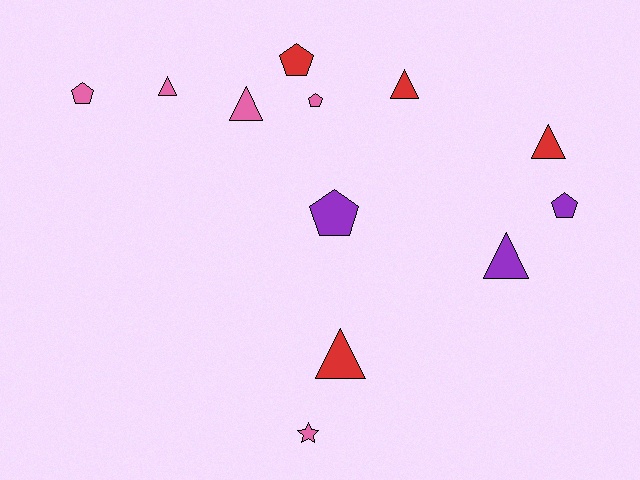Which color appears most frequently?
Pink, with 5 objects.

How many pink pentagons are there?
There are 2 pink pentagons.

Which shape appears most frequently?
Triangle, with 6 objects.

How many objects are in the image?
There are 12 objects.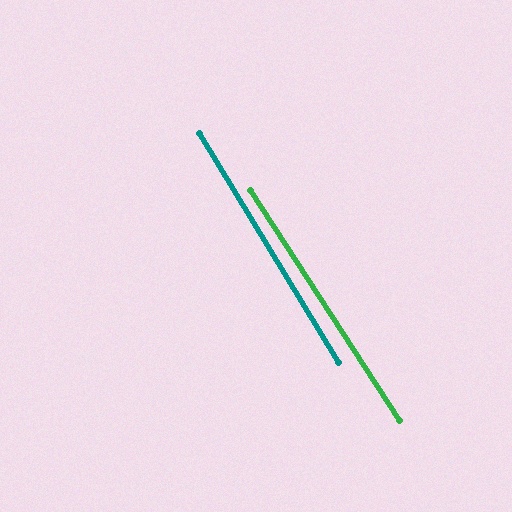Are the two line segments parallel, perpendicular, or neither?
Parallel — their directions differ by only 1.8°.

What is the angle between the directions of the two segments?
Approximately 2 degrees.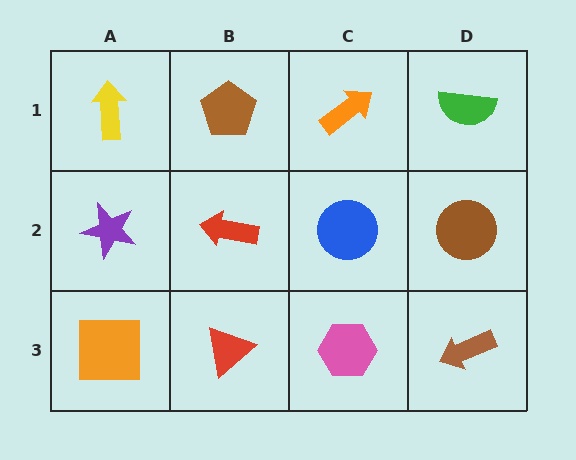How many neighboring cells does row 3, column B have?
3.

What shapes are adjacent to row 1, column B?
A red arrow (row 2, column B), a yellow arrow (row 1, column A), an orange arrow (row 1, column C).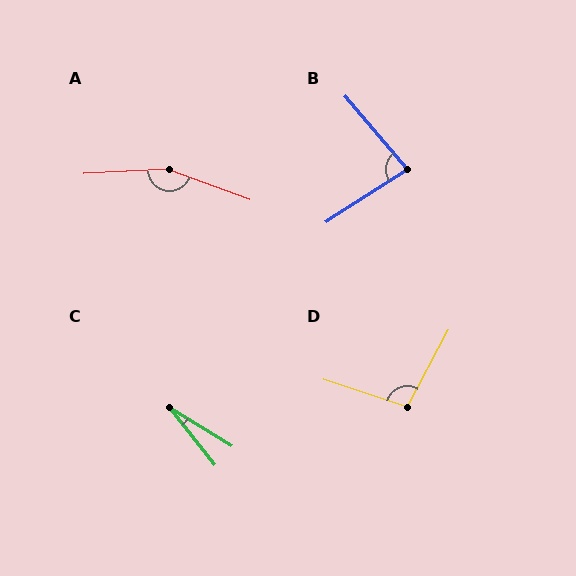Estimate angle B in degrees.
Approximately 82 degrees.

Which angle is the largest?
A, at approximately 157 degrees.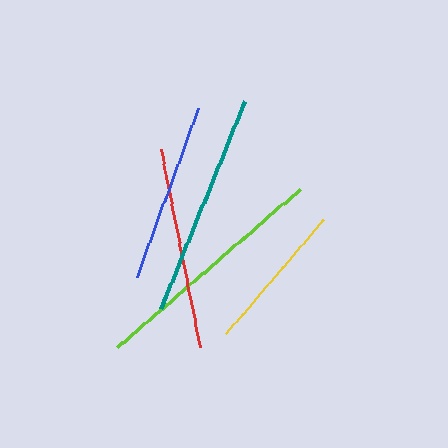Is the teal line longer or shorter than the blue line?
The teal line is longer than the blue line.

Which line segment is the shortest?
The yellow line is the shortest at approximately 150 pixels.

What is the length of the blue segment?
The blue segment is approximately 179 pixels long.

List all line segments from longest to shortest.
From longest to shortest: lime, teal, red, blue, yellow.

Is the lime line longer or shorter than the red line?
The lime line is longer than the red line.